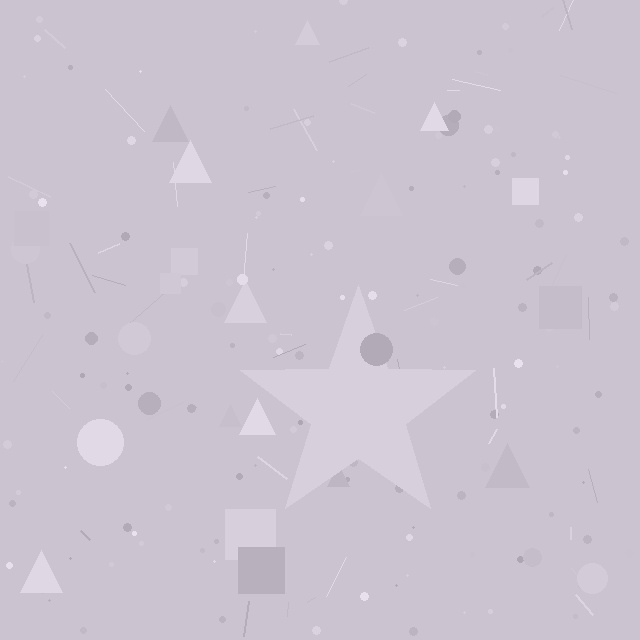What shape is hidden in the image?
A star is hidden in the image.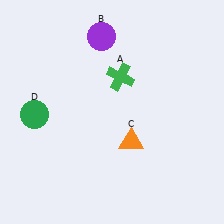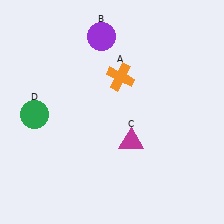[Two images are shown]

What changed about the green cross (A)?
In Image 1, A is green. In Image 2, it changed to orange.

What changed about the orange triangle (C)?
In Image 1, C is orange. In Image 2, it changed to magenta.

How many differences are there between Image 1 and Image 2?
There are 2 differences between the two images.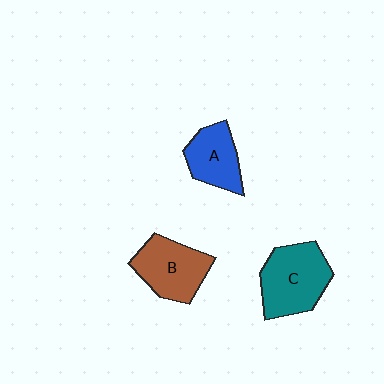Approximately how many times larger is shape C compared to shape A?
Approximately 1.5 times.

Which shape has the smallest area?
Shape A (blue).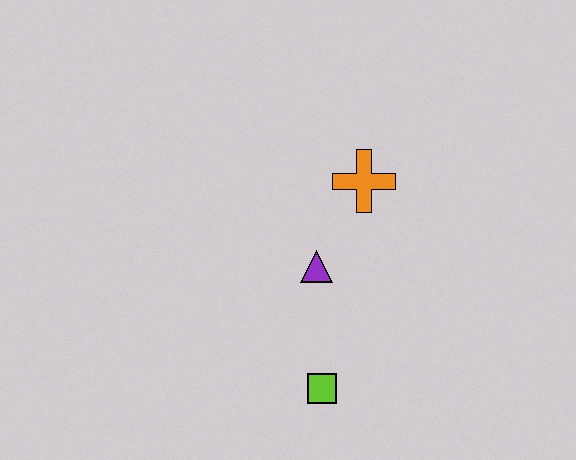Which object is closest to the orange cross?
The purple triangle is closest to the orange cross.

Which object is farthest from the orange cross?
The lime square is farthest from the orange cross.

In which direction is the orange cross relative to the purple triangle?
The orange cross is above the purple triangle.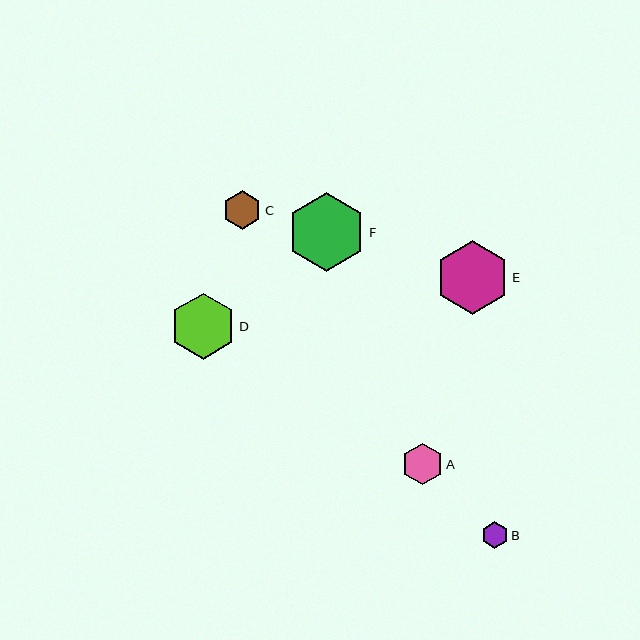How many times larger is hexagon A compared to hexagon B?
Hexagon A is approximately 1.5 times the size of hexagon B.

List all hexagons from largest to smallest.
From largest to smallest: F, E, D, A, C, B.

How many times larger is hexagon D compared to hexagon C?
Hexagon D is approximately 1.7 times the size of hexagon C.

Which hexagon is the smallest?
Hexagon B is the smallest with a size of approximately 27 pixels.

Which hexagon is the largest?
Hexagon F is the largest with a size of approximately 79 pixels.